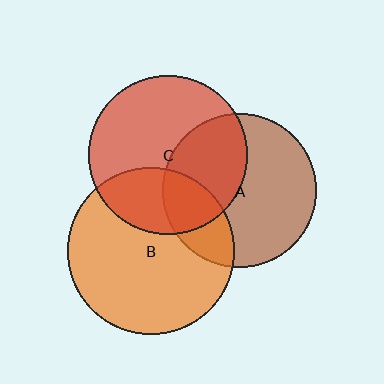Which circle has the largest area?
Circle B (orange).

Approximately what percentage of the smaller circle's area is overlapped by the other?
Approximately 40%.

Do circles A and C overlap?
Yes.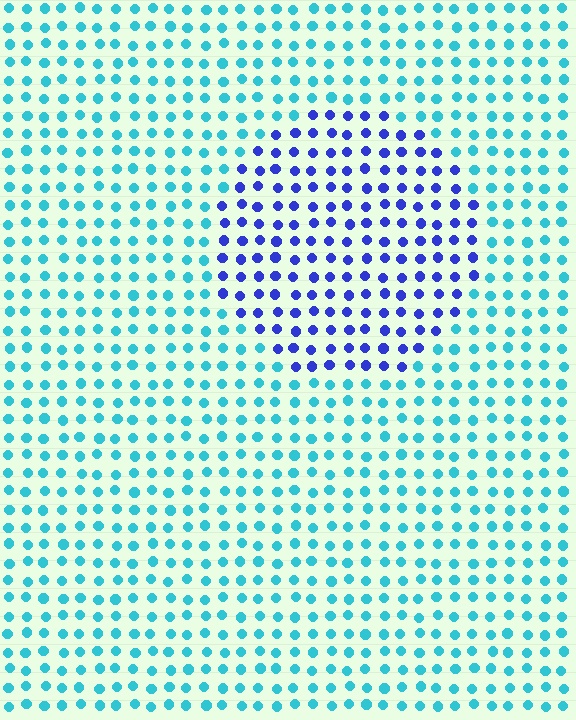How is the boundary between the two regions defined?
The boundary is defined purely by a slight shift in hue (about 52 degrees). Spacing, size, and orientation are identical on both sides.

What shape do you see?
I see a circle.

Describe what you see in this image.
The image is filled with small cyan elements in a uniform arrangement. A circle-shaped region is visible where the elements are tinted to a slightly different hue, forming a subtle color boundary.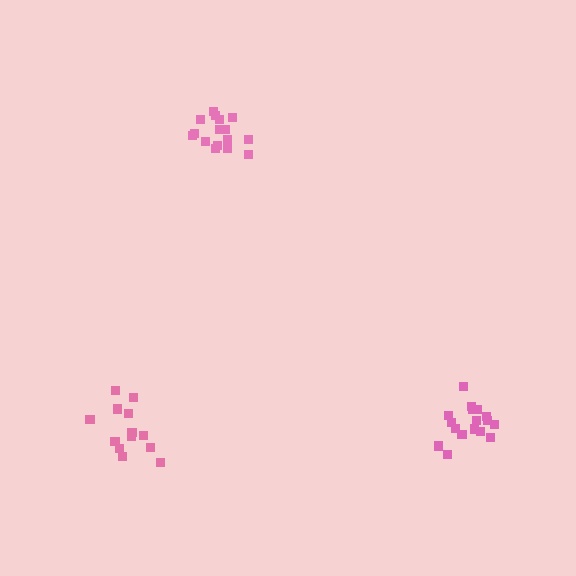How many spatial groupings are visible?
There are 3 spatial groupings.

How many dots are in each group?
Group 1: 16 dots, Group 2: 14 dots, Group 3: 18 dots (48 total).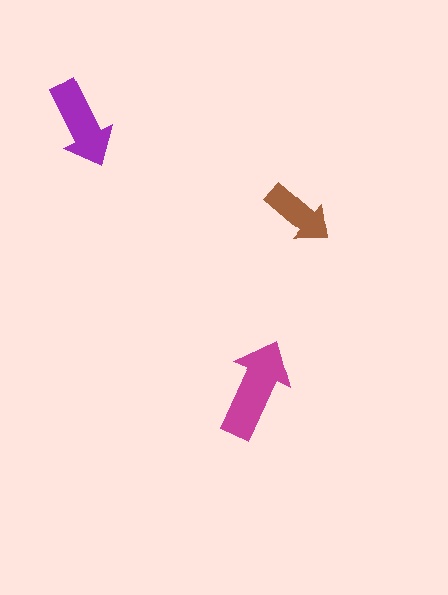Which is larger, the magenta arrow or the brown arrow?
The magenta one.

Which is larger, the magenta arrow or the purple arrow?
The magenta one.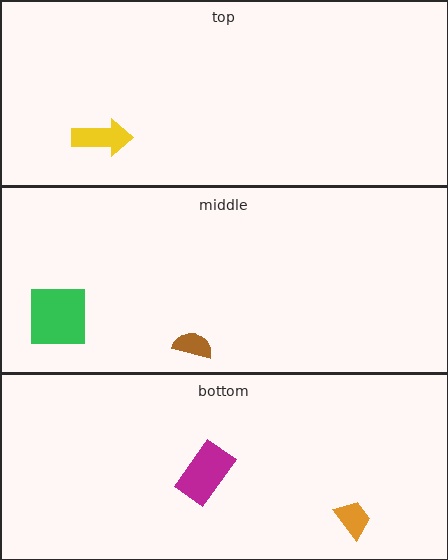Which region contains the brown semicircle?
The middle region.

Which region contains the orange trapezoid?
The bottom region.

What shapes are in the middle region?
The green square, the brown semicircle.